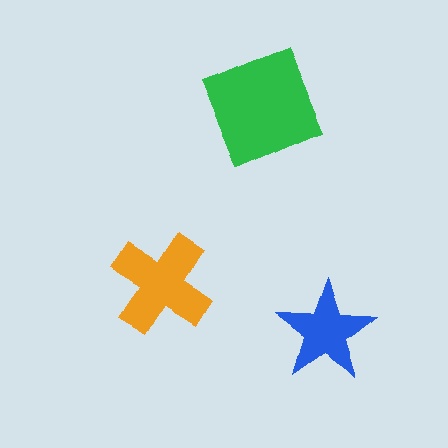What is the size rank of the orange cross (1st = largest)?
2nd.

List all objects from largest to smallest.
The green square, the orange cross, the blue star.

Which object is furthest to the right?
The blue star is rightmost.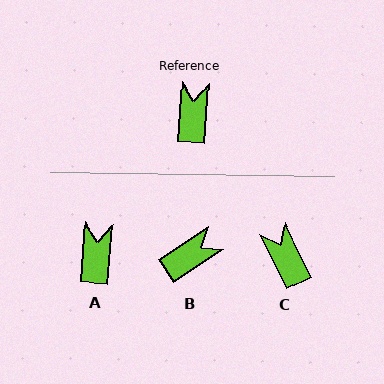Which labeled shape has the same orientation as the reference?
A.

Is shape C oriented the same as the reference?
No, it is off by about 31 degrees.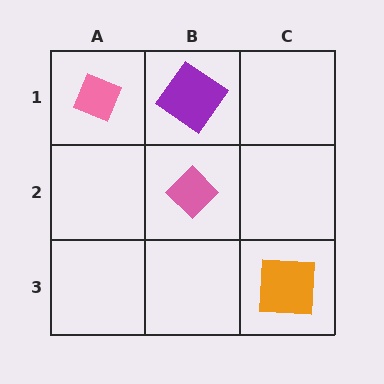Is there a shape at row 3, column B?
No, that cell is empty.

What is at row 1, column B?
A purple diamond.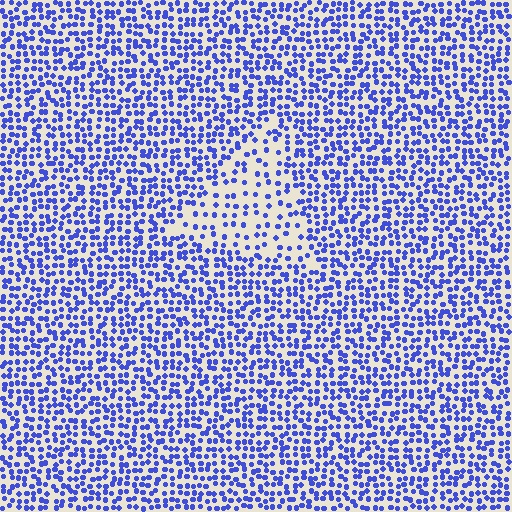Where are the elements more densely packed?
The elements are more densely packed outside the triangle boundary.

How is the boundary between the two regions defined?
The boundary is defined by a change in element density (approximately 2.1x ratio). All elements are the same color, size, and shape.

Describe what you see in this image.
The image contains small blue elements arranged at two different densities. A triangle-shaped region is visible where the elements are less densely packed than the surrounding area.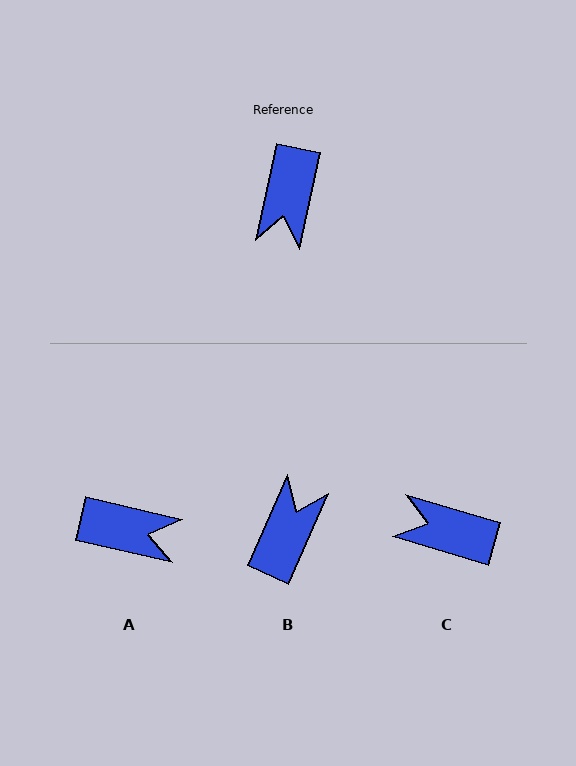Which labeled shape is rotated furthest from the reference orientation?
B, about 168 degrees away.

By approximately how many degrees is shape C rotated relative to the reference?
Approximately 95 degrees clockwise.